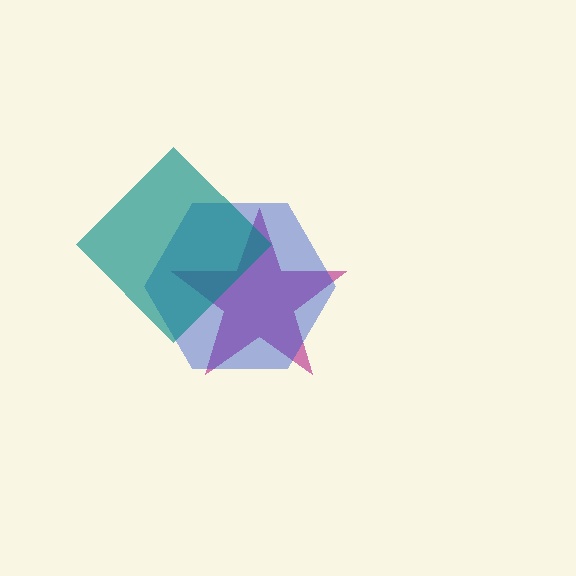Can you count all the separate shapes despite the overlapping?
Yes, there are 3 separate shapes.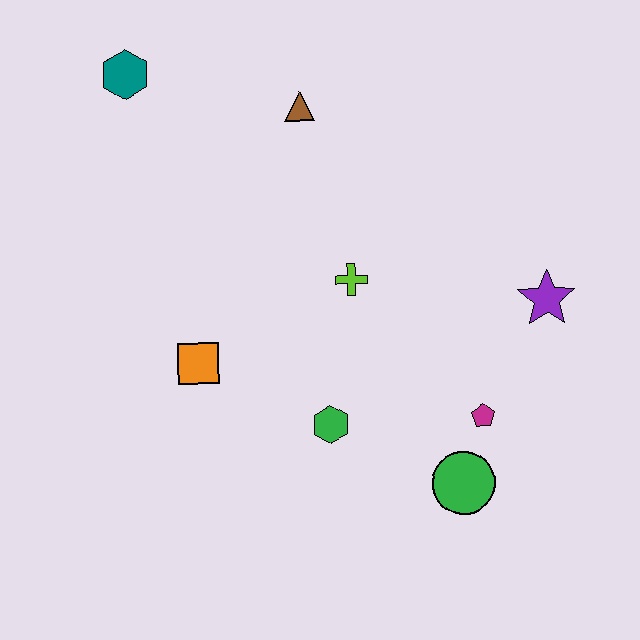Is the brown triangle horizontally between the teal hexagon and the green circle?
Yes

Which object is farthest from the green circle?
The teal hexagon is farthest from the green circle.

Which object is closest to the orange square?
The green hexagon is closest to the orange square.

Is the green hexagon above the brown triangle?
No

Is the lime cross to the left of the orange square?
No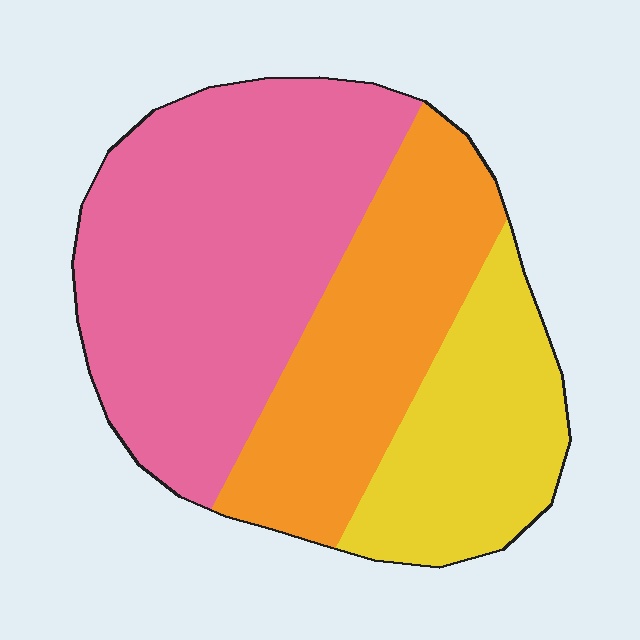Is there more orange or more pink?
Pink.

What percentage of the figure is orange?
Orange covers about 30% of the figure.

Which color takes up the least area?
Yellow, at roughly 25%.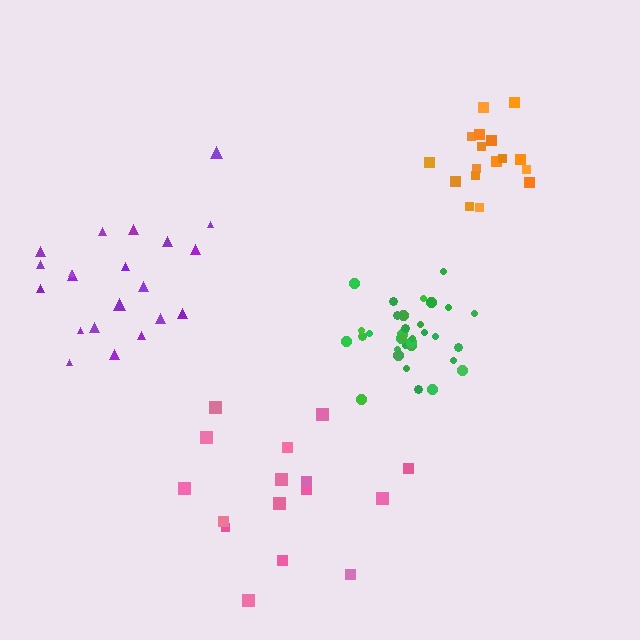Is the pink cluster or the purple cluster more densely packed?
Purple.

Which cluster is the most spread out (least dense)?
Pink.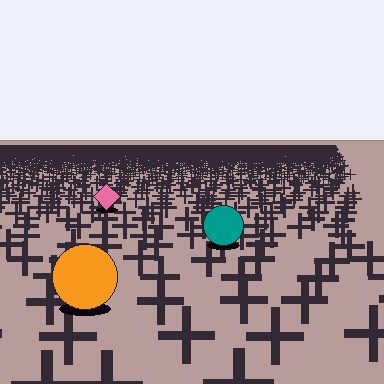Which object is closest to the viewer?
The orange circle is closest. The texture marks near it are larger and more spread out.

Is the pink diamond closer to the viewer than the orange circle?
No. The orange circle is closer — you can tell from the texture gradient: the ground texture is coarser near it.